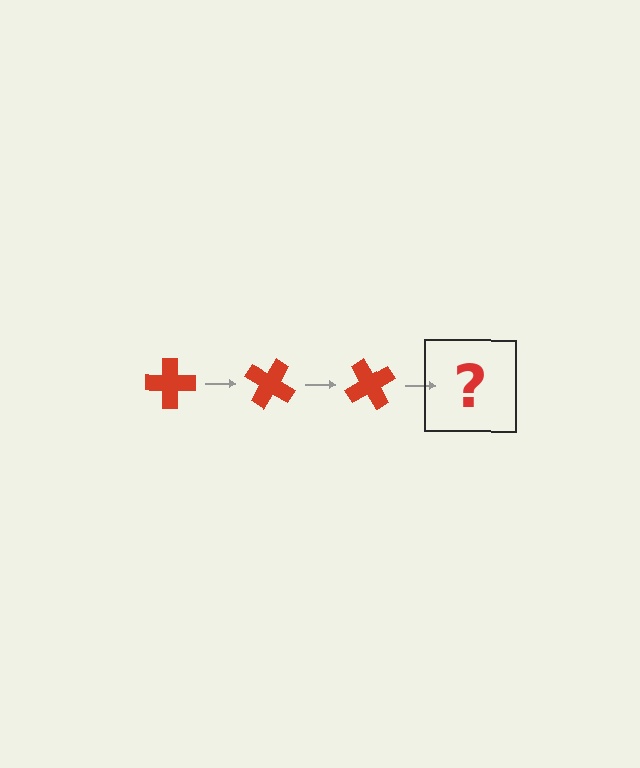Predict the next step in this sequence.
The next step is a red cross rotated 90 degrees.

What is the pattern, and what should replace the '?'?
The pattern is that the cross rotates 30 degrees each step. The '?' should be a red cross rotated 90 degrees.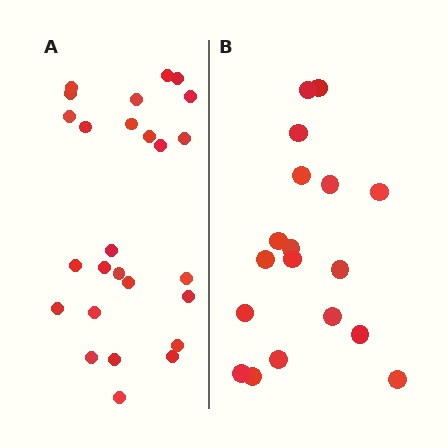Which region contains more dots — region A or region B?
Region A (the left region) has more dots.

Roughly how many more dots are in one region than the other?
Region A has roughly 8 or so more dots than region B.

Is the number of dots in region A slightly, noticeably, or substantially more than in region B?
Region A has noticeably more, but not dramatically so. The ratio is roughly 1.4 to 1.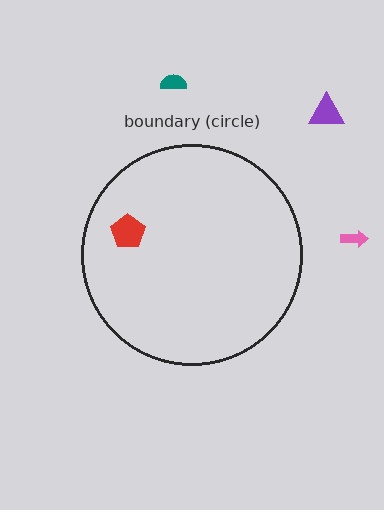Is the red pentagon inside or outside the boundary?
Inside.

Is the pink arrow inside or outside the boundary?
Outside.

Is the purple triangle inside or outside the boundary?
Outside.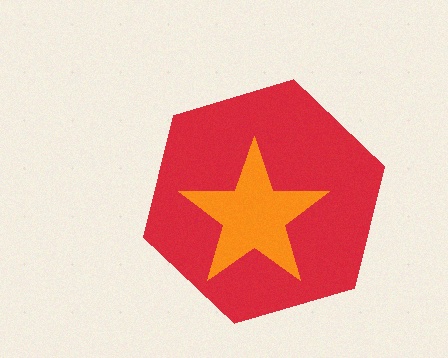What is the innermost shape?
The orange star.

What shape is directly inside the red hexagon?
The orange star.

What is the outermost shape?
The red hexagon.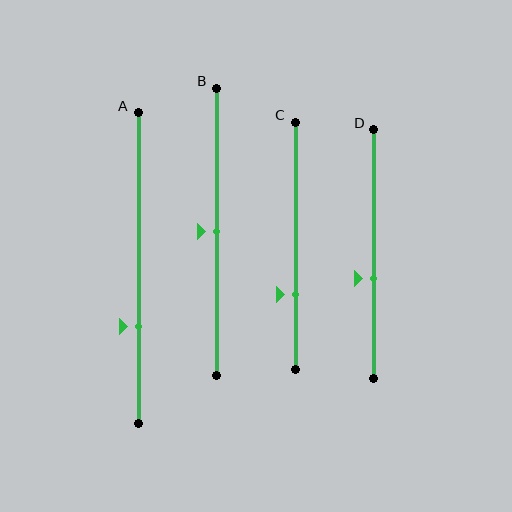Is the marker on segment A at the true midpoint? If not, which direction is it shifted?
No, the marker on segment A is shifted downward by about 19% of the segment length.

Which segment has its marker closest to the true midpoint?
Segment B has its marker closest to the true midpoint.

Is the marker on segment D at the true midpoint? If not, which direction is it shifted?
No, the marker on segment D is shifted downward by about 10% of the segment length.